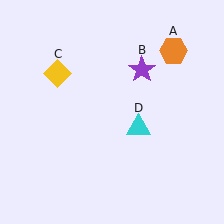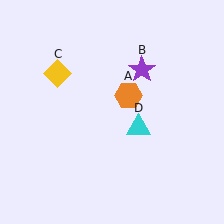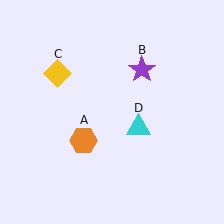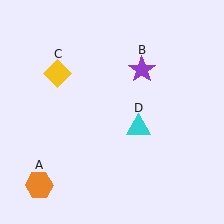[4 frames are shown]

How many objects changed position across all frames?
1 object changed position: orange hexagon (object A).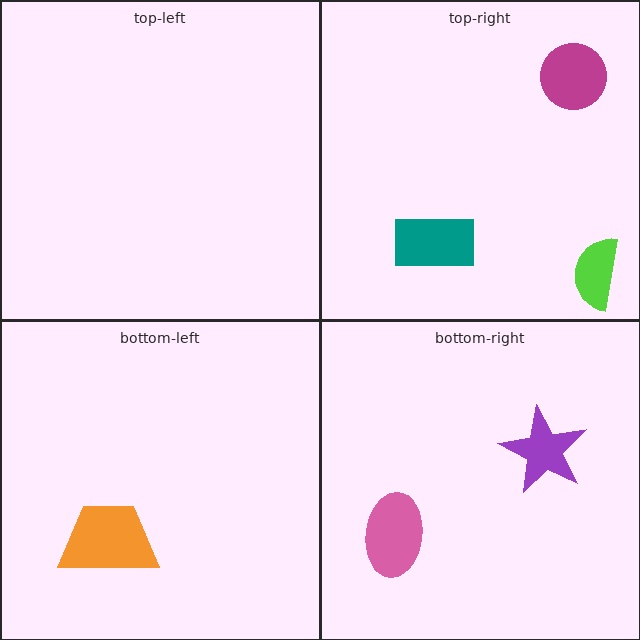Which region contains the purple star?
The bottom-right region.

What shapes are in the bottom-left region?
The orange trapezoid.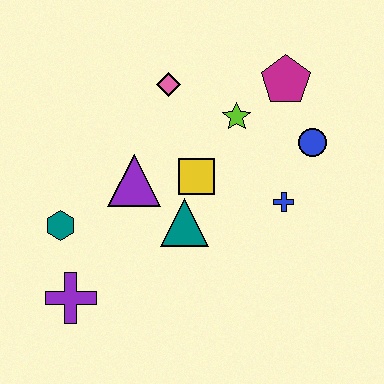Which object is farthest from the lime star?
The purple cross is farthest from the lime star.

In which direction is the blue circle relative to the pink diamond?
The blue circle is to the right of the pink diamond.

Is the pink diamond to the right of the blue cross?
No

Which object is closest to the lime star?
The magenta pentagon is closest to the lime star.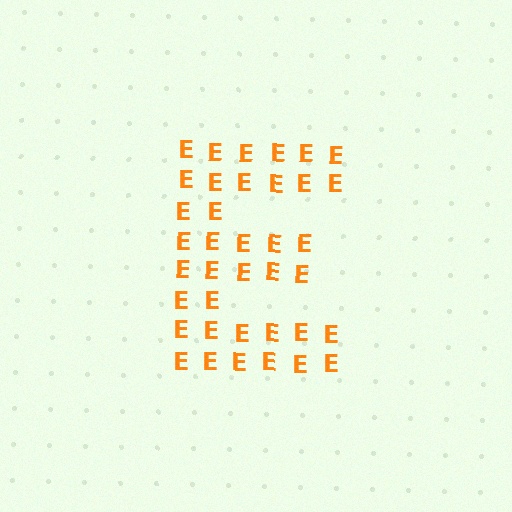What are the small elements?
The small elements are letter E's.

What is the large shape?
The large shape is the letter E.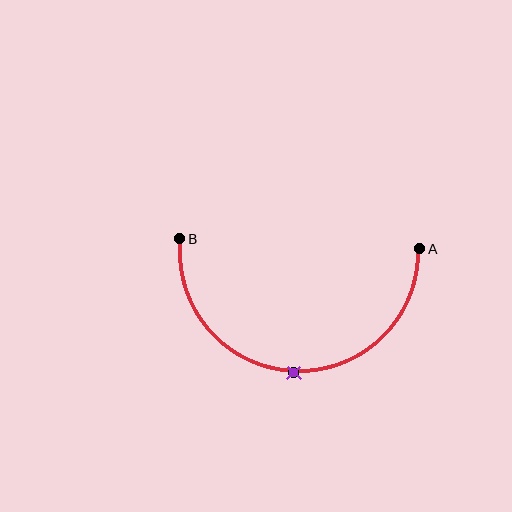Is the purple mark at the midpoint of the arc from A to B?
Yes. The purple mark lies on the arc at equal arc-length from both A and B — it is the arc midpoint.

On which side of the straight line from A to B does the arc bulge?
The arc bulges below the straight line connecting A and B.